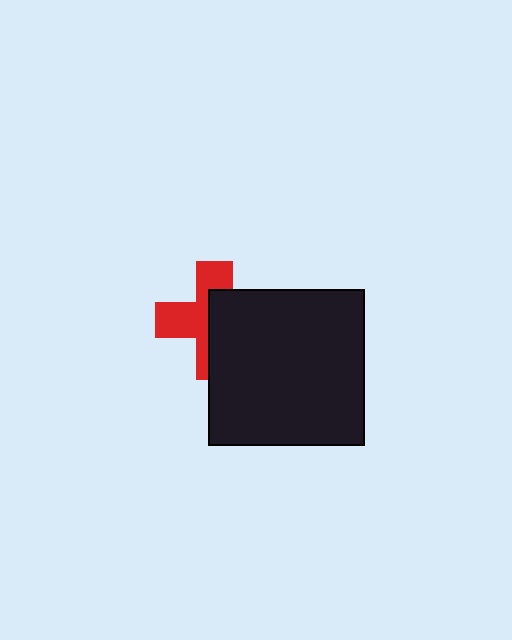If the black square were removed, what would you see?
You would see the complete red cross.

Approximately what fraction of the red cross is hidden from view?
Roughly 51% of the red cross is hidden behind the black square.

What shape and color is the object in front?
The object in front is a black square.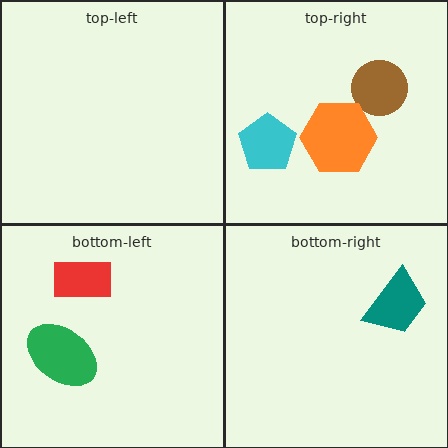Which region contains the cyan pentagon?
The top-right region.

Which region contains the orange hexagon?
The top-right region.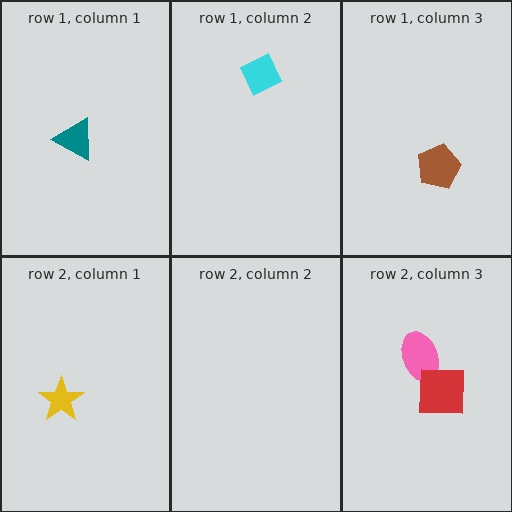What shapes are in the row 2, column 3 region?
The pink ellipse, the red square.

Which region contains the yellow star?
The row 2, column 1 region.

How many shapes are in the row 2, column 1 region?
1.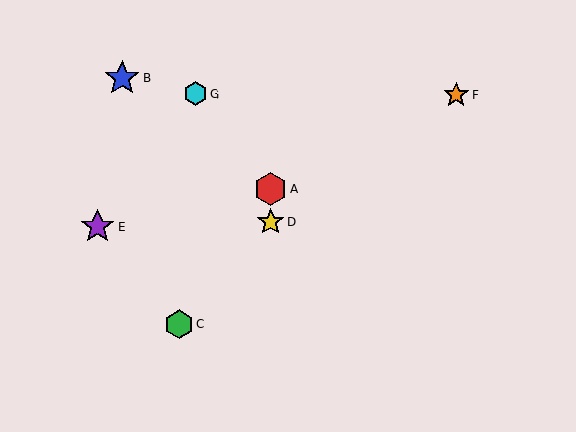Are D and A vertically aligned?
Yes, both are at x≈271.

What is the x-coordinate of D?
Object D is at x≈271.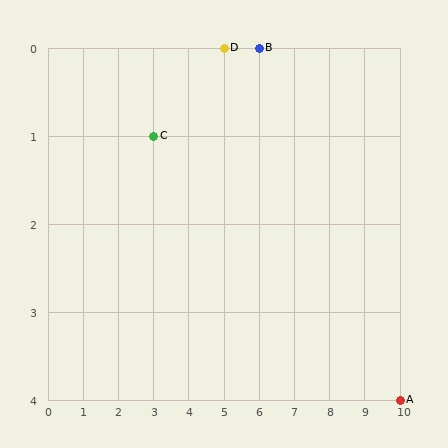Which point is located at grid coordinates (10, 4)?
Point A is at (10, 4).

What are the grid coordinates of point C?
Point C is at grid coordinates (3, 1).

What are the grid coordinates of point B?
Point B is at grid coordinates (6, 0).